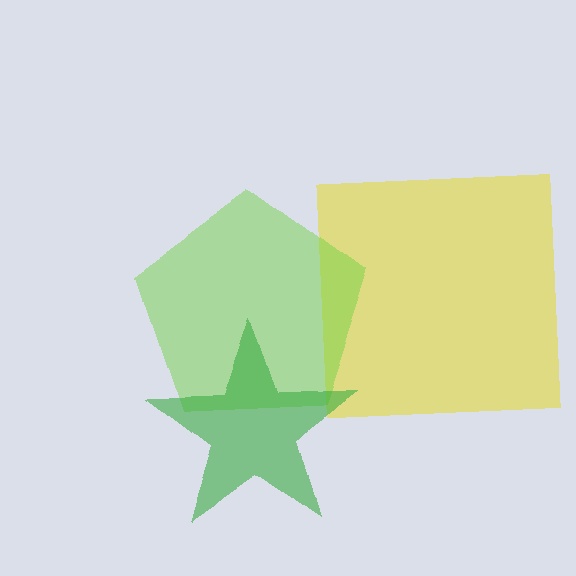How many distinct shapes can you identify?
There are 3 distinct shapes: a yellow square, a lime pentagon, a green star.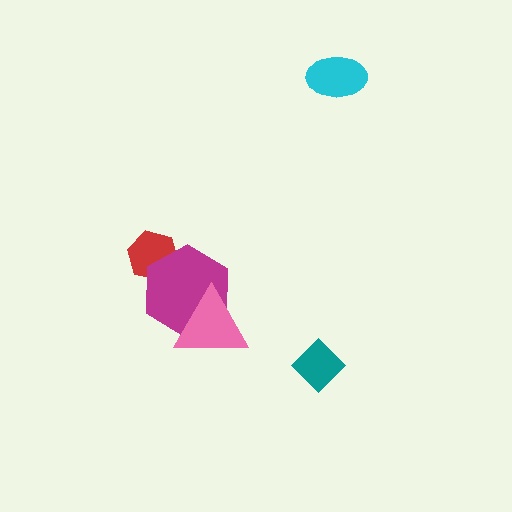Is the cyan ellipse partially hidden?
No, no other shape covers it.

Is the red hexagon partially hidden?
Yes, it is partially covered by another shape.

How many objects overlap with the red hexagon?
1 object overlaps with the red hexagon.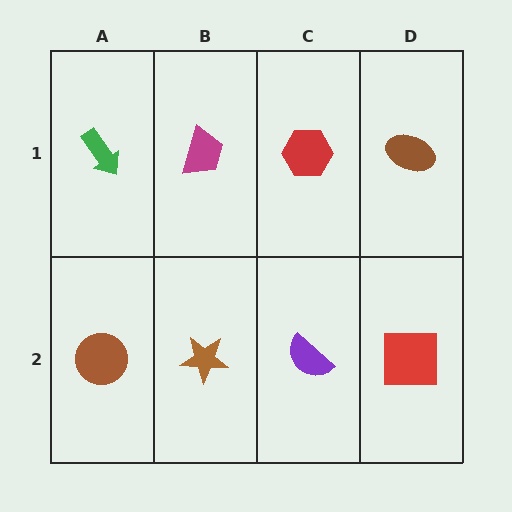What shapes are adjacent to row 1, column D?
A red square (row 2, column D), a red hexagon (row 1, column C).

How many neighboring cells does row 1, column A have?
2.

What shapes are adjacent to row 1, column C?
A purple semicircle (row 2, column C), a magenta trapezoid (row 1, column B), a brown ellipse (row 1, column D).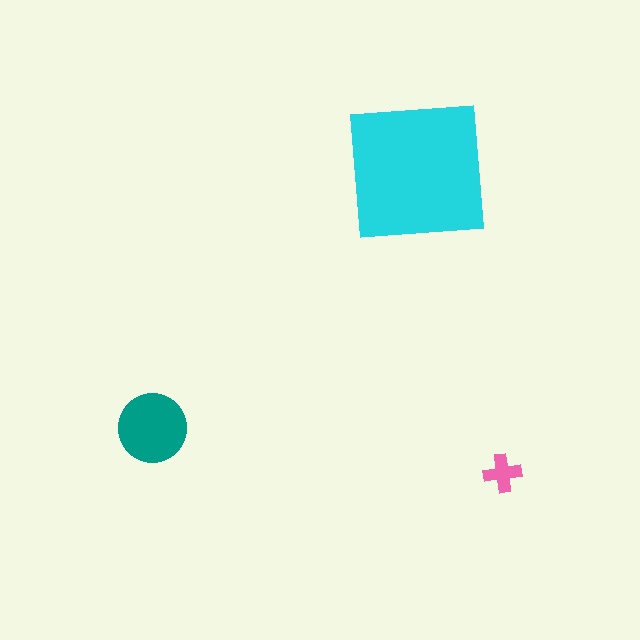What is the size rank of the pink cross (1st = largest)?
3rd.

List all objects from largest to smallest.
The cyan square, the teal circle, the pink cross.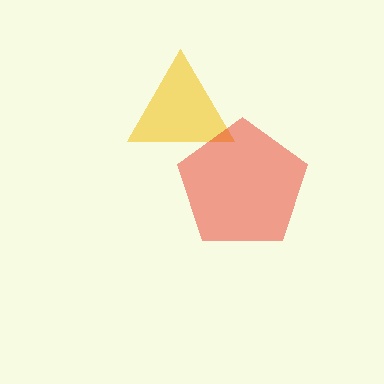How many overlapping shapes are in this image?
There are 2 overlapping shapes in the image.